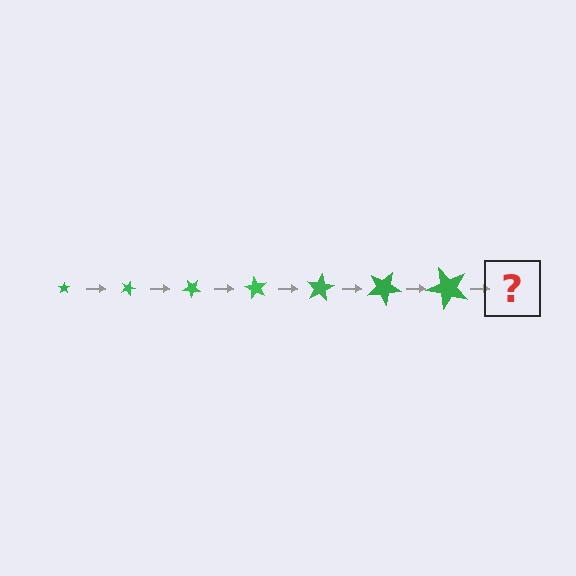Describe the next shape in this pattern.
It should be a star, larger than the previous one and rotated 140 degrees from the start.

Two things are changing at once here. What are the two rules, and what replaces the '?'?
The two rules are that the star grows larger each step and it rotates 20 degrees each step. The '?' should be a star, larger than the previous one and rotated 140 degrees from the start.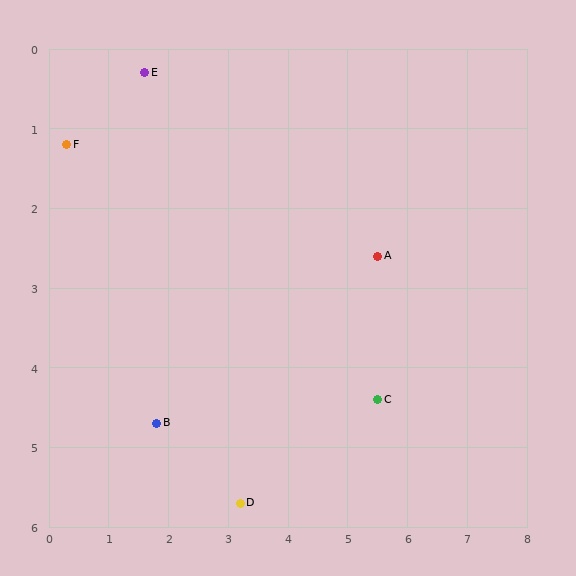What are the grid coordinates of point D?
Point D is at approximately (3.2, 5.7).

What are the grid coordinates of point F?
Point F is at approximately (0.3, 1.2).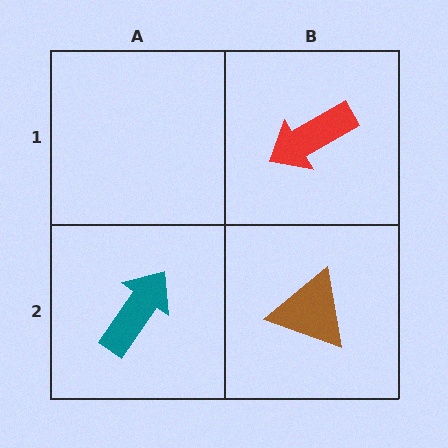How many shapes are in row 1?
1 shape.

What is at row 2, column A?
A teal arrow.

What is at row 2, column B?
A brown triangle.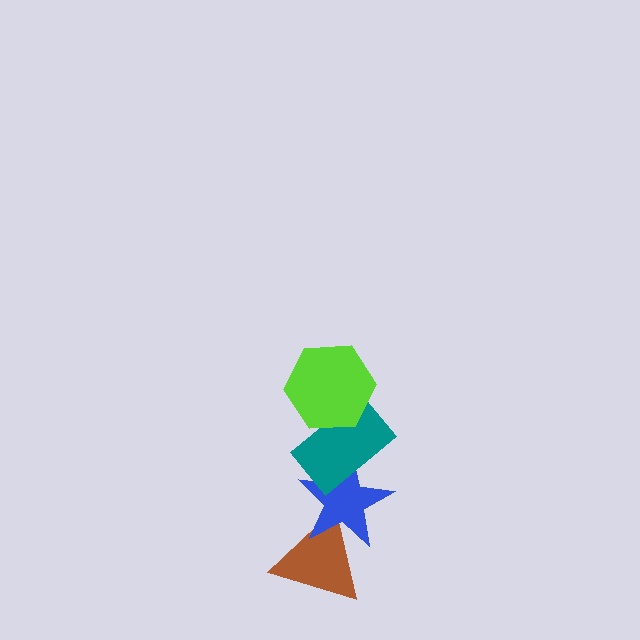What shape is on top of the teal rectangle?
The lime hexagon is on top of the teal rectangle.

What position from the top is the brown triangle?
The brown triangle is 4th from the top.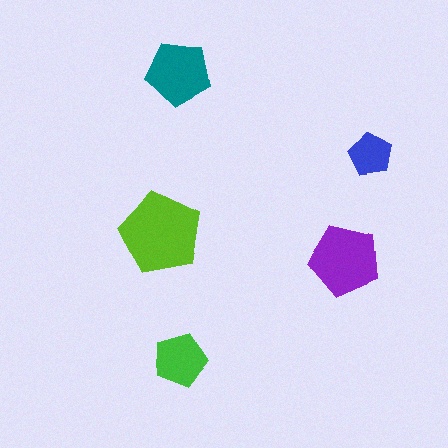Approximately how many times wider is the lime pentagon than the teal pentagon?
About 1.5 times wider.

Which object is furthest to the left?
The lime pentagon is leftmost.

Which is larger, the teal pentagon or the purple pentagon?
The purple one.